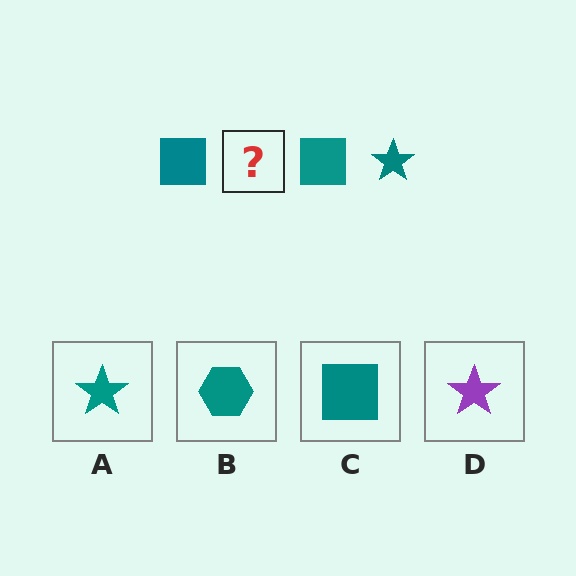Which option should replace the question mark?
Option A.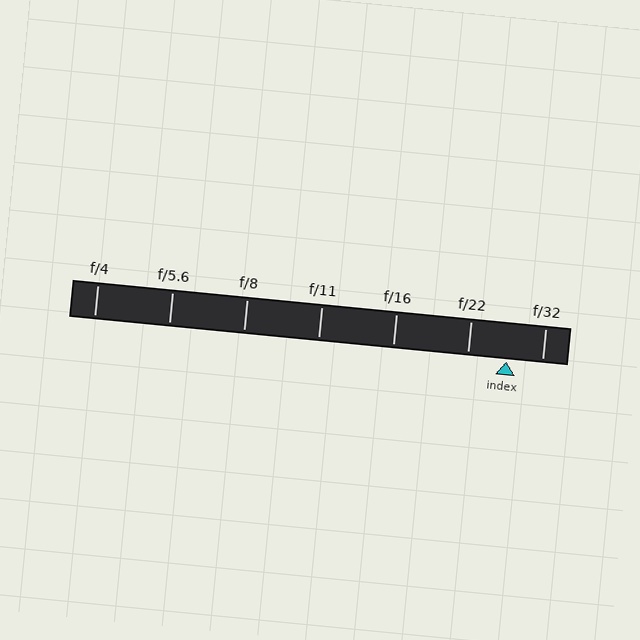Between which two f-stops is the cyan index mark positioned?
The index mark is between f/22 and f/32.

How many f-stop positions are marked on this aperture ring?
There are 7 f-stop positions marked.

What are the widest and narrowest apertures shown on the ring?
The widest aperture shown is f/4 and the narrowest is f/32.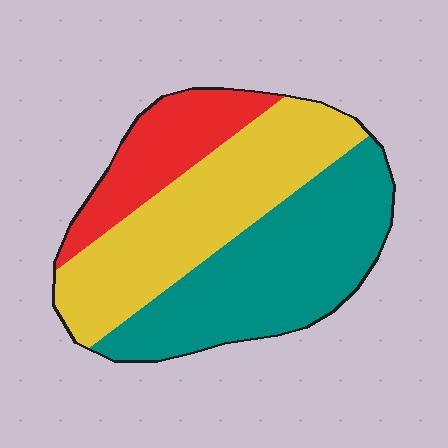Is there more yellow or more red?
Yellow.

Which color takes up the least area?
Red, at roughly 20%.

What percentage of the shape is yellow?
Yellow takes up about two fifths (2/5) of the shape.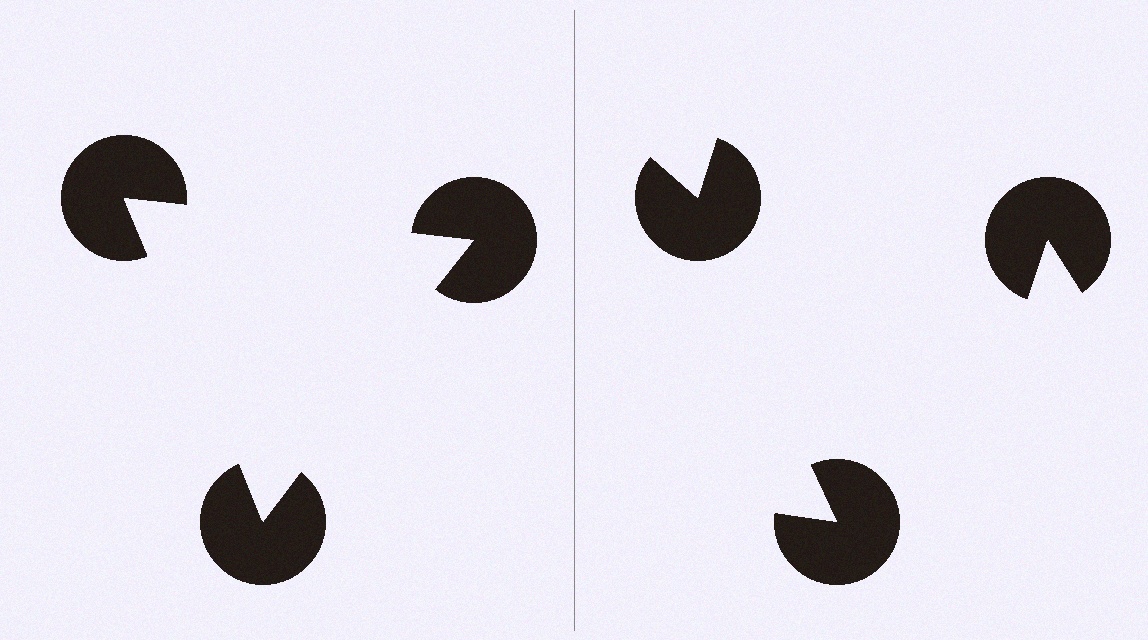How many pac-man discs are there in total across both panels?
6 — 3 on each side.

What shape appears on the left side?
An illusory triangle.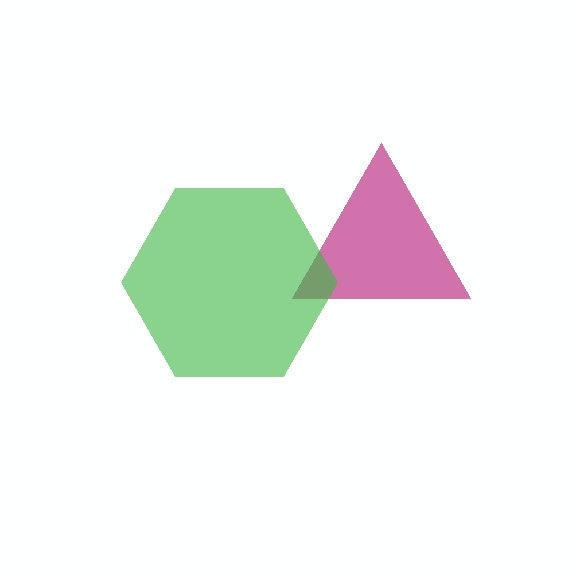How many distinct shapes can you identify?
There are 2 distinct shapes: a magenta triangle, a green hexagon.